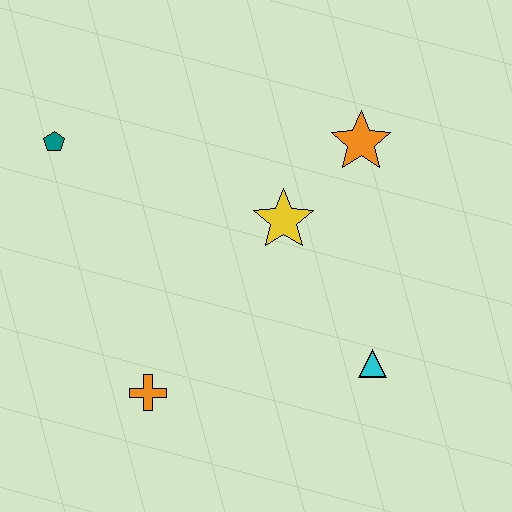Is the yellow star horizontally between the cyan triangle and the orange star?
No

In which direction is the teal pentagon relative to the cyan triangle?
The teal pentagon is to the left of the cyan triangle.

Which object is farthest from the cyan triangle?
The teal pentagon is farthest from the cyan triangle.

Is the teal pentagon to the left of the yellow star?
Yes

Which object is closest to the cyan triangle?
The yellow star is closest to the cyan triangle.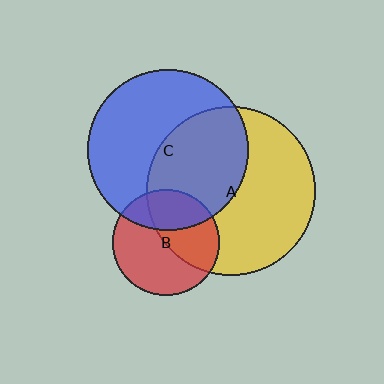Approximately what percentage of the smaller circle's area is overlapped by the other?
Approximately 45%.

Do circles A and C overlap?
Yes.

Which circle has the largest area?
Circle A (yellow).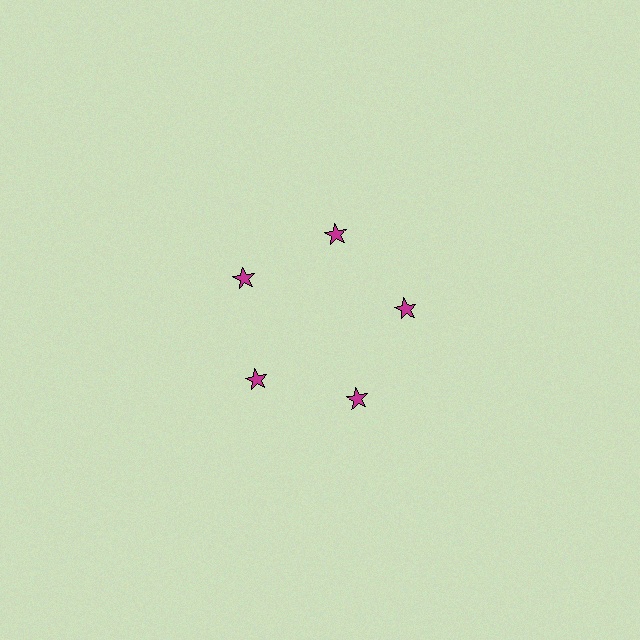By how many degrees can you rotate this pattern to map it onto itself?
The pattern maps onto itself every 72 degrees of rotation.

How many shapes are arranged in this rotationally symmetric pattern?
There are 5 shapes, arranged in 5 groups of 1.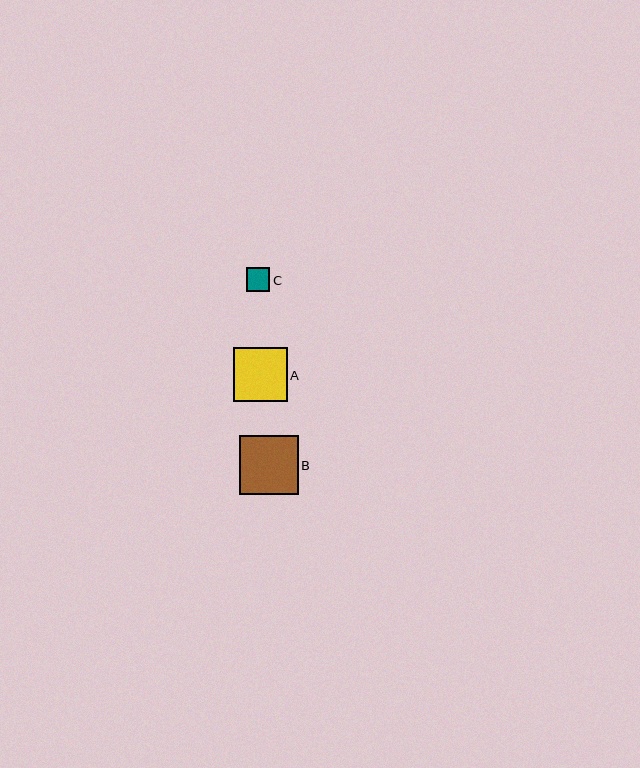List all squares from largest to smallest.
From largest to smallest: B, A, C.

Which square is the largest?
Square B is the largest with a size of approximately 59 pixels.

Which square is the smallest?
Square C is the smallest with a size of approximately 23 pixels.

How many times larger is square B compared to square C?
Square B is approximately 2.5 times the size of square C.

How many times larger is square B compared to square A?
Square B is approximately 1.1 times the size of square A.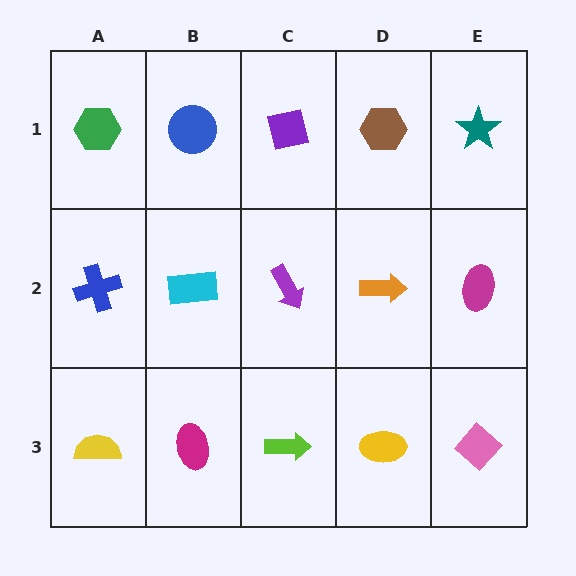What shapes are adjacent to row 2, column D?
A brown hexagon (row 1, column D), a yellow ellipse (row 3, column D), a purple arrow (row 2, column C), a magenta ellipse (row 2, column E).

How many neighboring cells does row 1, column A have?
2.